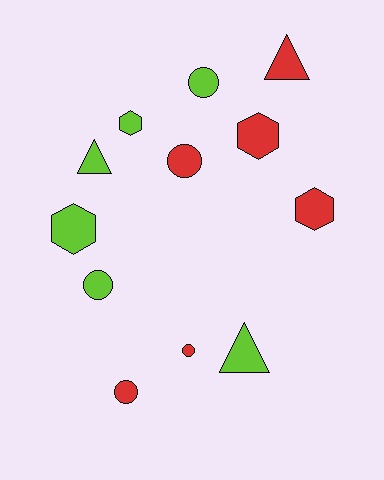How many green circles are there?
There are no green circles.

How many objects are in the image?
There are 12 objects.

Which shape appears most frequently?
Circle, with 5 objects.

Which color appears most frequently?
Red, with 6 objects.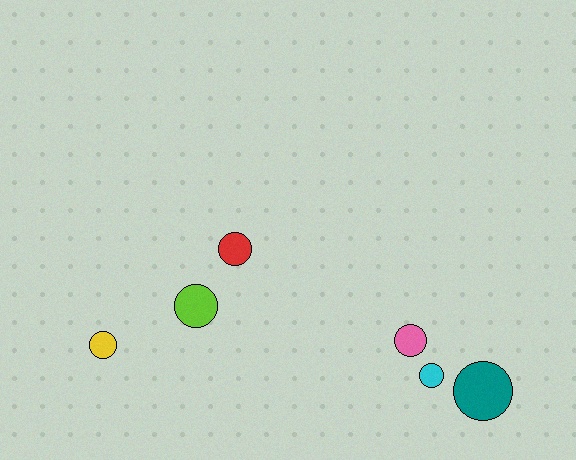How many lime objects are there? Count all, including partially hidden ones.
There is 1 lime object.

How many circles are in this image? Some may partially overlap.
There are 6 circles.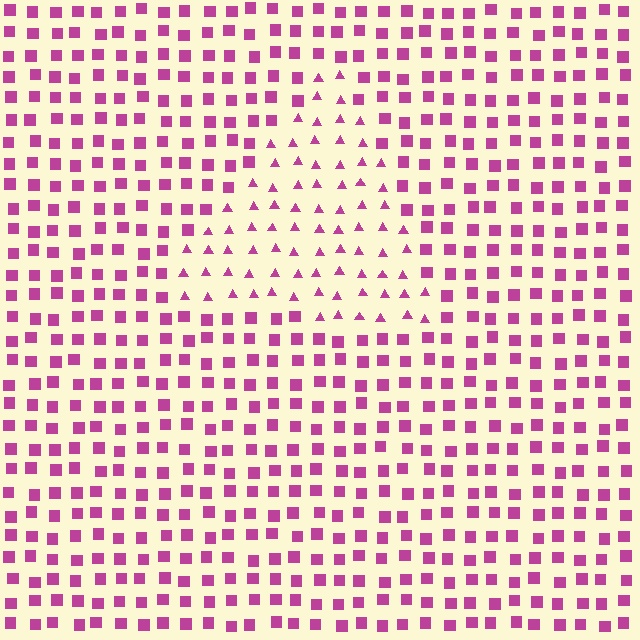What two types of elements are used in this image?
The image uses triangles inside the triangle region and squares outside it.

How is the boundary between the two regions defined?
The boundary is defined by a change in element shape: triangles inside vs. squares outside. All elements share the same color and spacing.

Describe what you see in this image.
The image is filled with small magenta elements arranged in a uniform grid. A triangle-shaped region contains triangles, while the surrounding area contains squares. The boundary is defined purely by the change in element shape.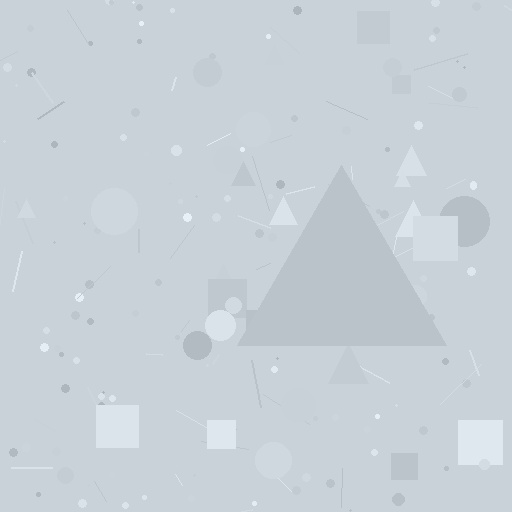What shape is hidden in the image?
A triangle is hidden in the image.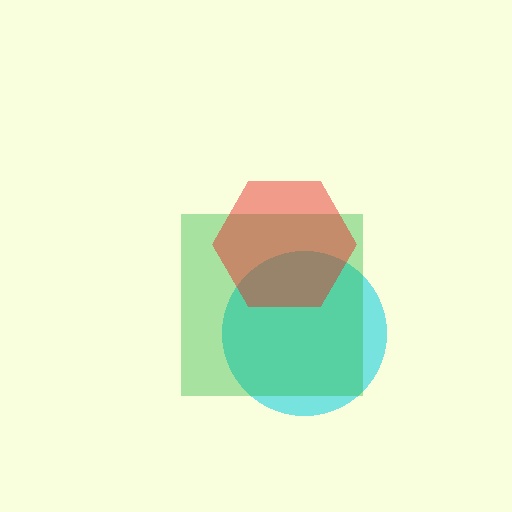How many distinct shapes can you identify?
There are 3 distinct shapes: a cyan circle, a green square, a red hexagon.